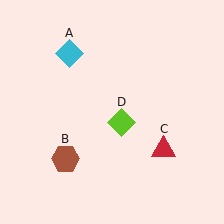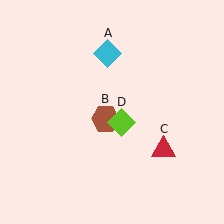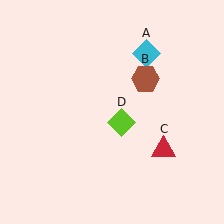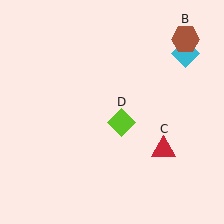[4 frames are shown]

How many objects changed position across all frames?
2 objects changed position: cyan diamond (object A), brown hexagon (object B).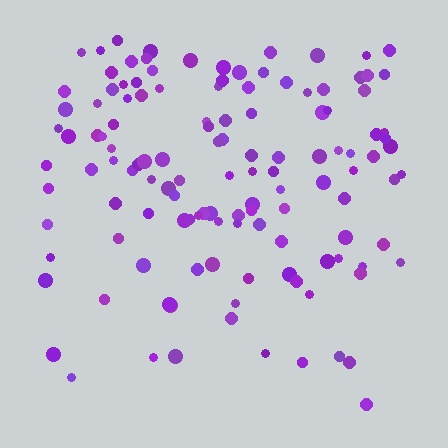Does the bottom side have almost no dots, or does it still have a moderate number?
Still a moderate number, just noticeably fewer than the top.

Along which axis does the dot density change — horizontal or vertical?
Vertical.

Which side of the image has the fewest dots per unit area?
The bottom.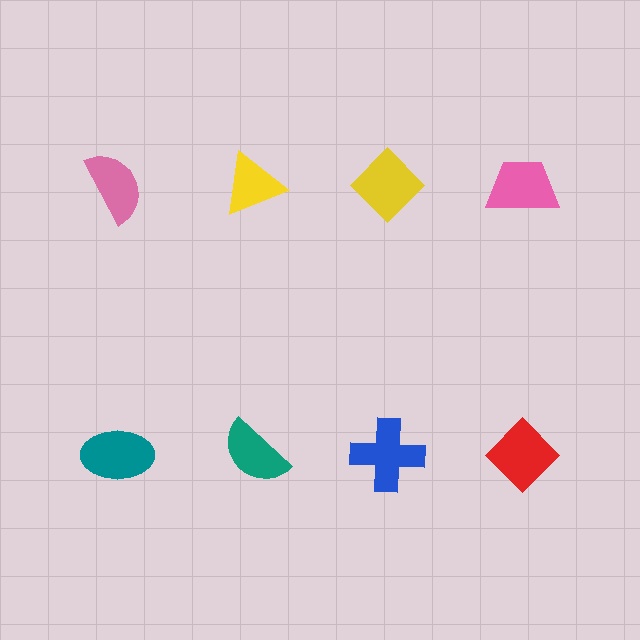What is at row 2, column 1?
A teal ellipse.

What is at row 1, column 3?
A yellow diamond.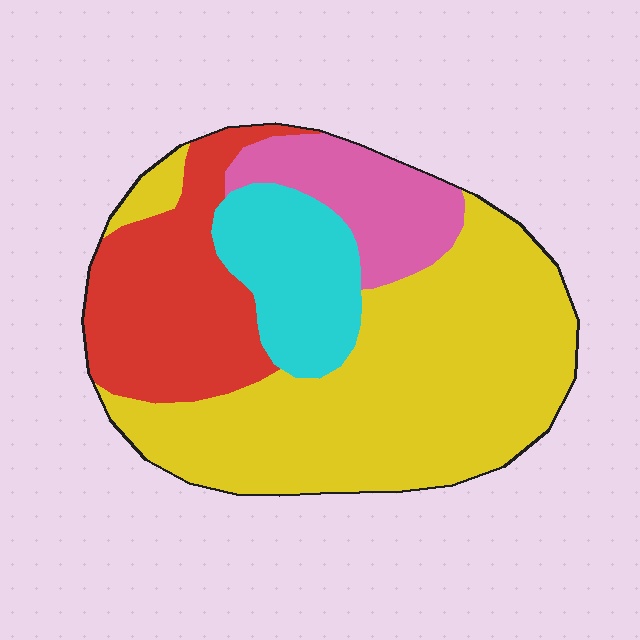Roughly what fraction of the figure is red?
Red takes up about one fifth (1/5) of the figure.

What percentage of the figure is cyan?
Cyan covers about 15% of the figure.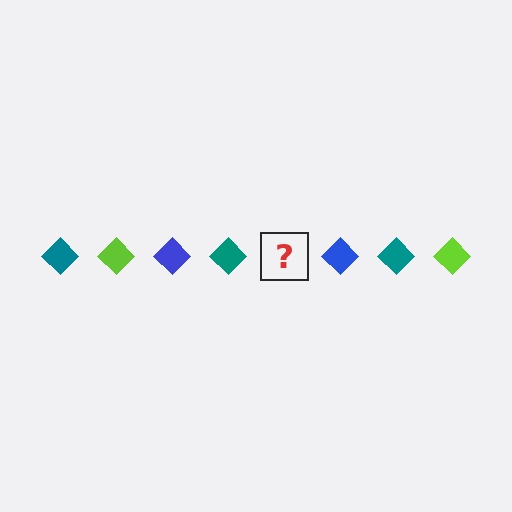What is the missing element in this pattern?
The missing element is a lime diamond.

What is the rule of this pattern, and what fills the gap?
The rule is that the pattern cycles through teal, lime, blue diamonds. The gap should be filled with a lime diamond.